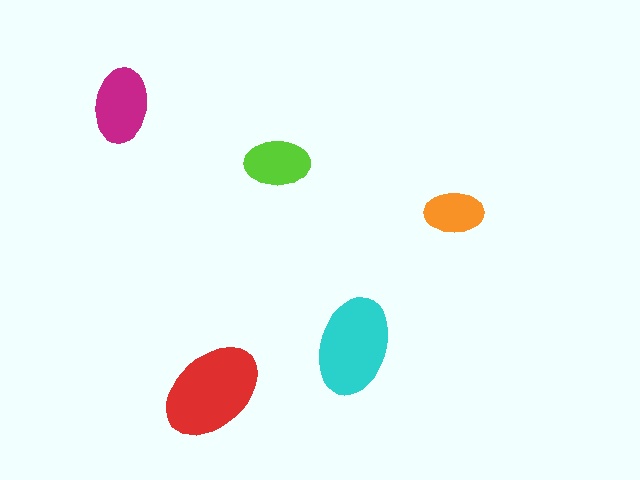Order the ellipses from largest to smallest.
the red one, the cyan one, the magenta one, the lime one, the orange one.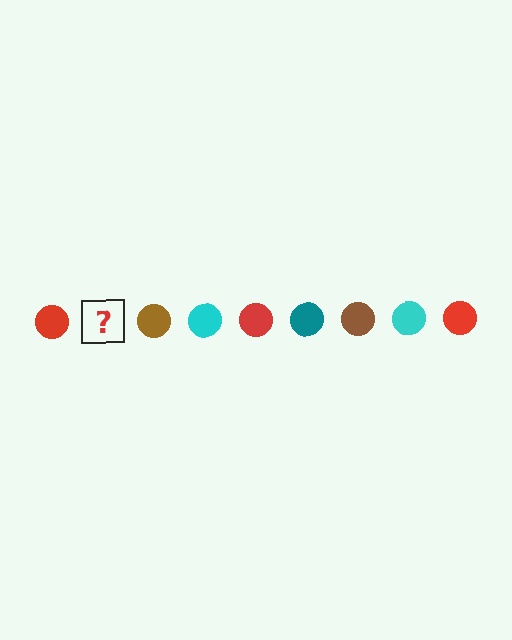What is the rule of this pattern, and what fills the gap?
The rule is that the pattern cycles through red, teal, brown, cyan circles. The gap should be filled with a teal circle.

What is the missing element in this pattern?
The missing element is a teal circle.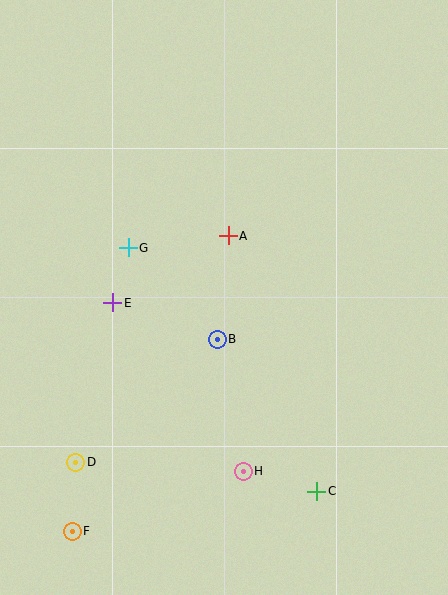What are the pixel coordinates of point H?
Point H is at (243, 471).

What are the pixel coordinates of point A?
Point A is at (228, 236).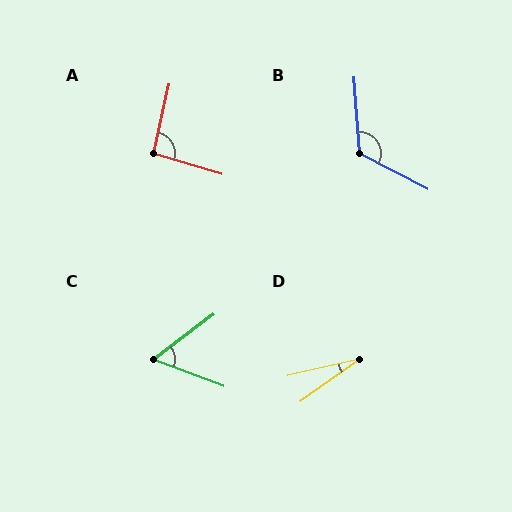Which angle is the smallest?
D, at approximately 22 degrees.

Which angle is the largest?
B, at approximately 122 degrees.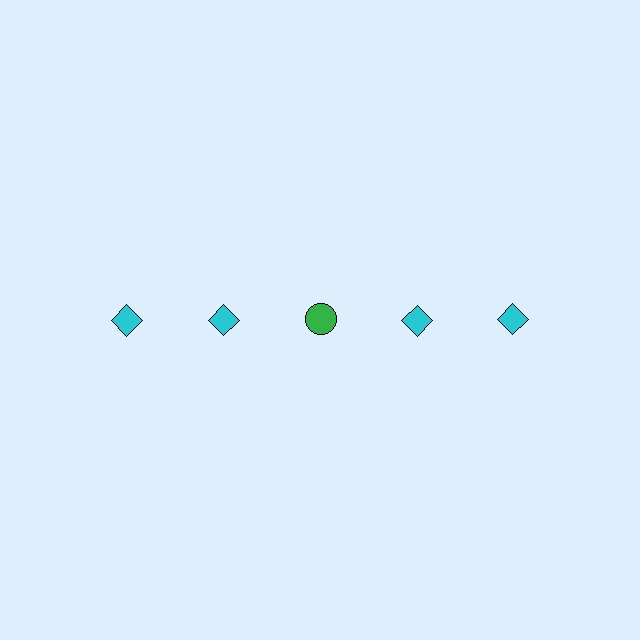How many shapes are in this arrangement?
There are 5 shapes arranged in a grid pattern.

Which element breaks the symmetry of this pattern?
The green circle in the top row, center column breaks the symmetry. All other shapes are cyan diamonds.